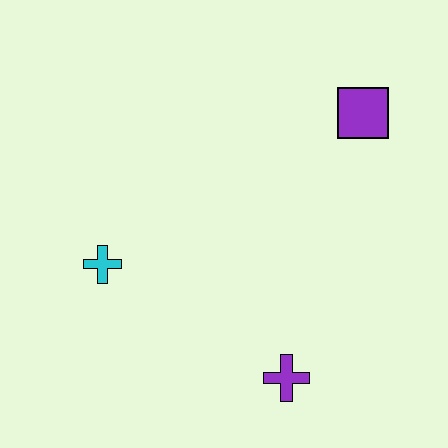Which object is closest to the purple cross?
The cyan cross is closest to the purple cross.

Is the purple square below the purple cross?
No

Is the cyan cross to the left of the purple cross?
Yes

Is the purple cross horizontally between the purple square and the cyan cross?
Yes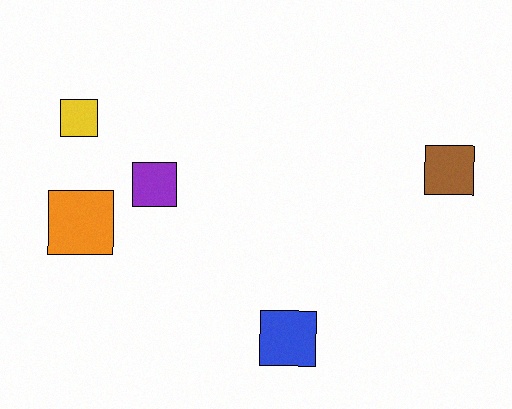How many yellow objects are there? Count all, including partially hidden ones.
There is 1 yellow object.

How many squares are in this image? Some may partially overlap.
There are 5 squares.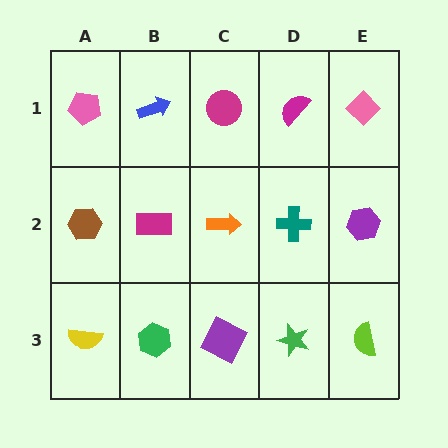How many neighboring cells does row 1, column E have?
2.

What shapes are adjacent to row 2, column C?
A magenta circle (row 1, column C), a purple square (row 3, column C), a magenta rectangle (row 2, column B), a teal cross (row 2, column D).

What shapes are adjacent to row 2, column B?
A blue arrow (row 1, column B), a green hexagon (row 3, column B), a brown hexagon (row 2, column A), an orange arrow (row 2, column C).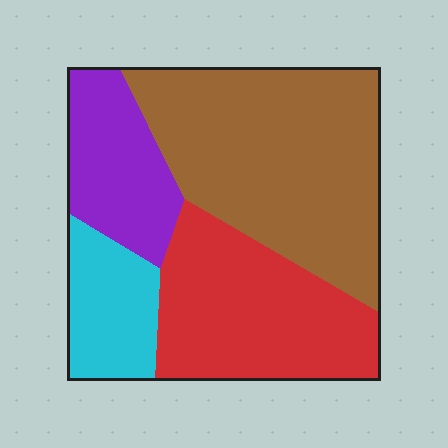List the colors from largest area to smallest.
From largest to smallest: brown, red, purple, cyan.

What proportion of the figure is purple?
Purple covers 16% of the figure.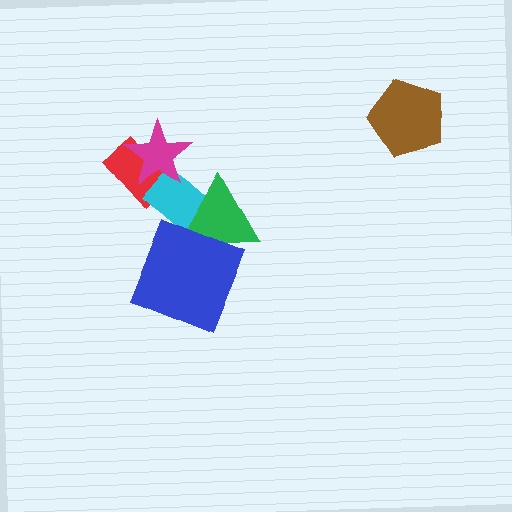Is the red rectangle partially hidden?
Yes, it is partially covered by another shape.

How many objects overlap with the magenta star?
2 objects overlap with the magenta star.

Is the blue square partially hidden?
No, no other shape covers it.